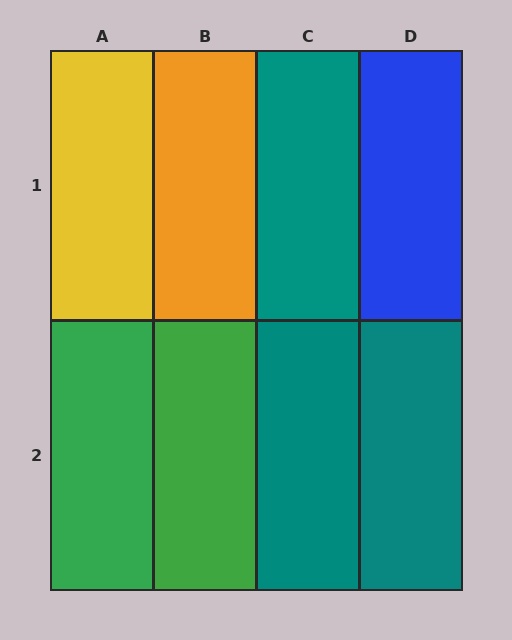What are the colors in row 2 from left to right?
Green, green, teal, teal.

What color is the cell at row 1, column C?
Teal.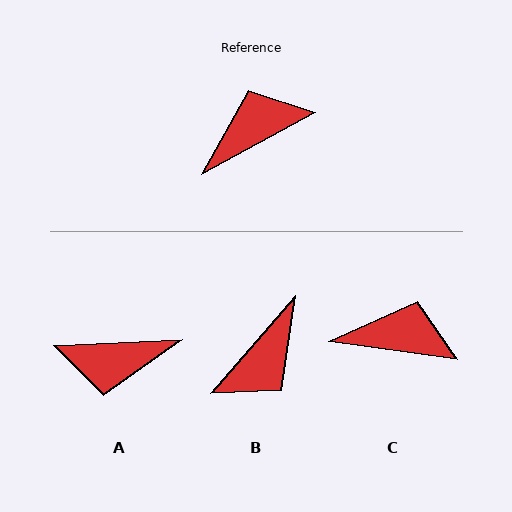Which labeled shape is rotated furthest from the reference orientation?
B, about 159 degrees away.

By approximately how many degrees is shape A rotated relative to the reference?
Approximately 154 degrees counter-clockwise.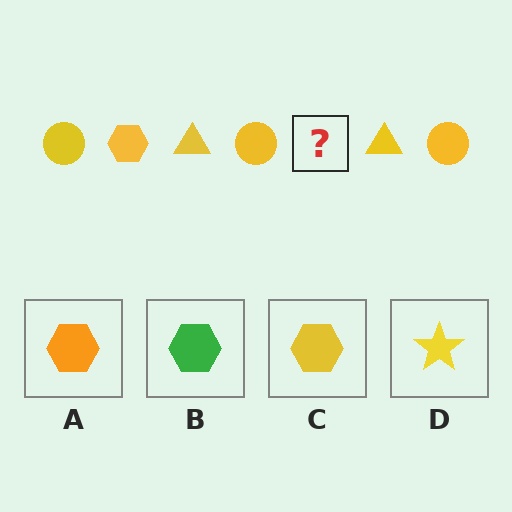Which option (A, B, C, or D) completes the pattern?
C.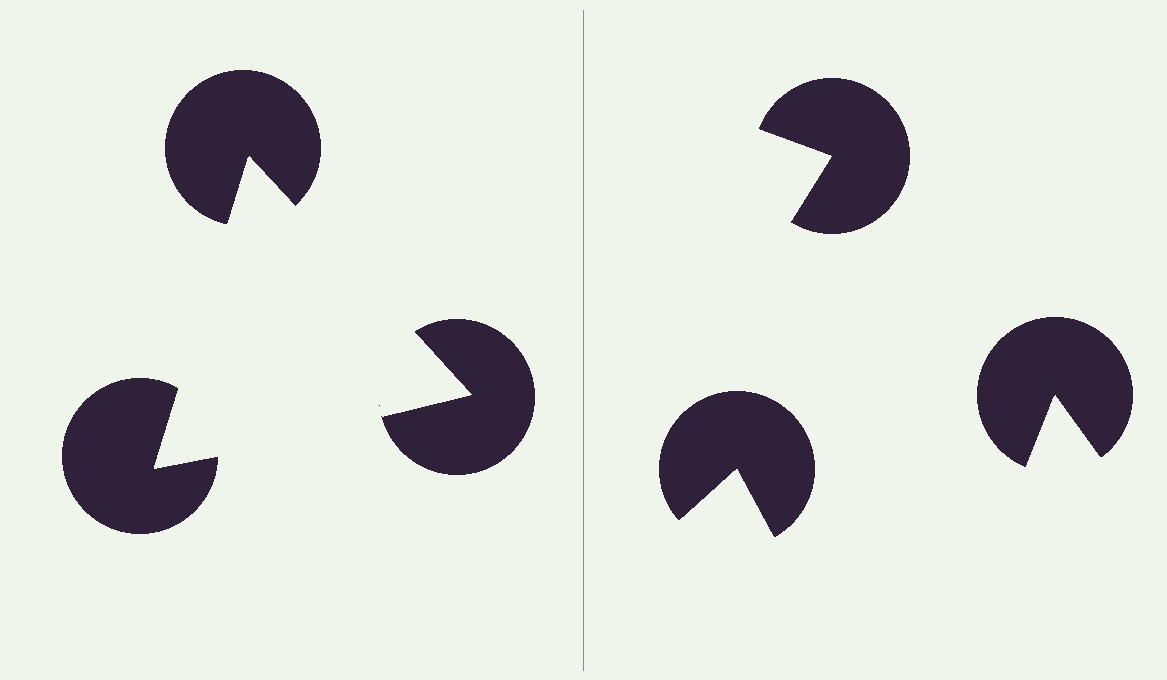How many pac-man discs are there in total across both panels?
6 — 3 on each side.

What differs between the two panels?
The pac-man discs are positioned identically on both sides; only the wedge orientations differ. On the left they align to a triangle; on the right they are misaligned.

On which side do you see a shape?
An illusory triangle appears on the left side. On the right side the wedge cuts are rotated, so no coherent shape forms.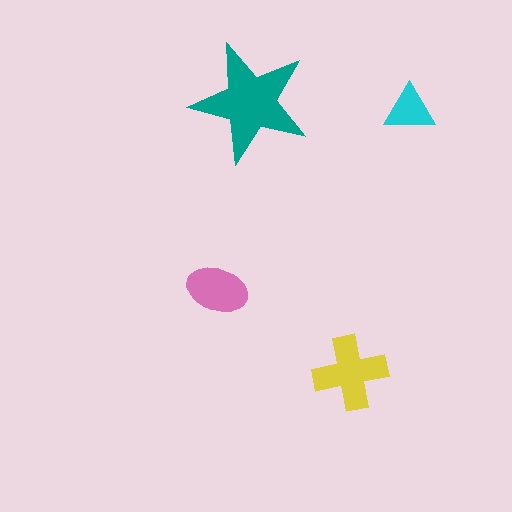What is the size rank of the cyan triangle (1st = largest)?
4th.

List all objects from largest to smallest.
The teal star, the yellow cross, the pink ellipse, the cyan triangle.